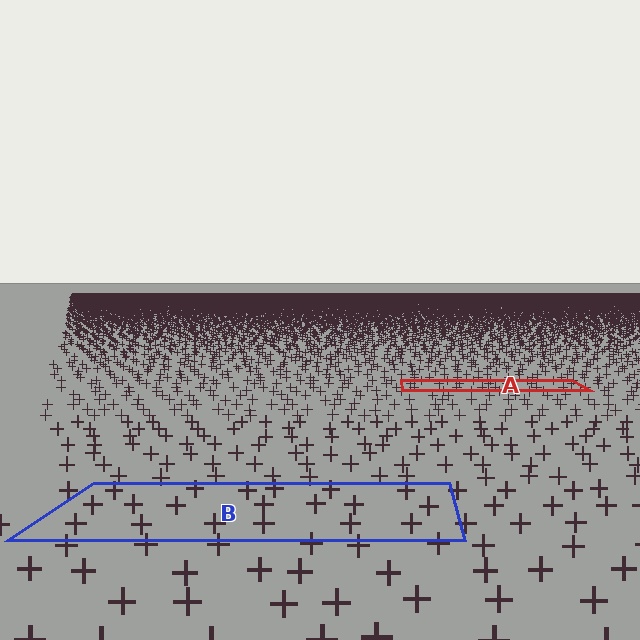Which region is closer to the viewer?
Region B is closer. The texture elements there are larger and more spread out.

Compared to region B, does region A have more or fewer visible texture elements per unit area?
Region A has more texture elements per unit area — they are packed more densely because it is farther away.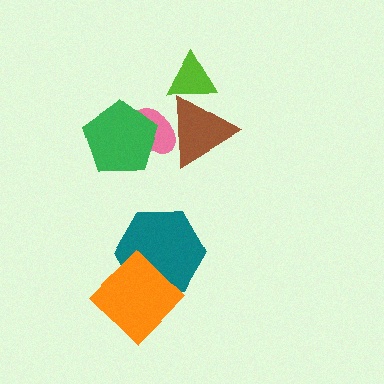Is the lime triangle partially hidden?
No, no other shape covers it.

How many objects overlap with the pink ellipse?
2 objects overlap with the pink ellipse.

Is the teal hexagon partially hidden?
Yes, it is partially covered by another shape.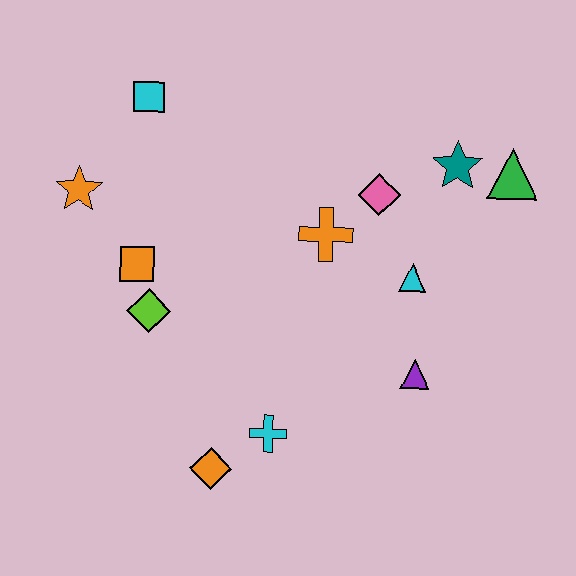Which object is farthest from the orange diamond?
The green triangle is farthest from the orange diamond.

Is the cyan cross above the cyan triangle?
No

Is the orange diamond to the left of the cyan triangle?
Yes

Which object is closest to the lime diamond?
The orange square is closest to the lime diamond.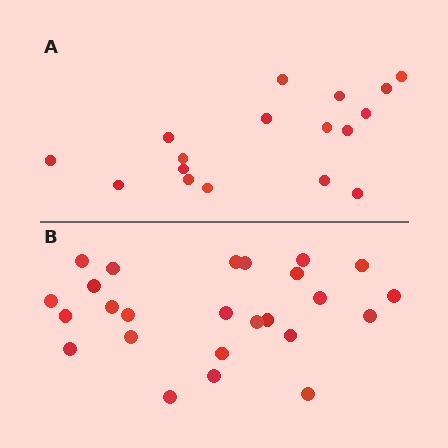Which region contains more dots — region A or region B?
Region B (the bottom region) has more dots.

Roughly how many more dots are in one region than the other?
Region B has roughly 8 or so more dots than region A.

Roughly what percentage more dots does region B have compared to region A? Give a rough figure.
About 45% more.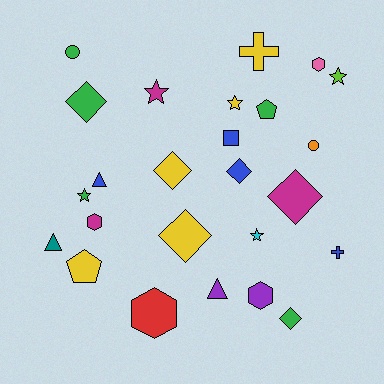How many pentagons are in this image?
There are 2 pentagons.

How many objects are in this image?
There are 25 objects.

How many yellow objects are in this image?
There are 5 yellow objects.